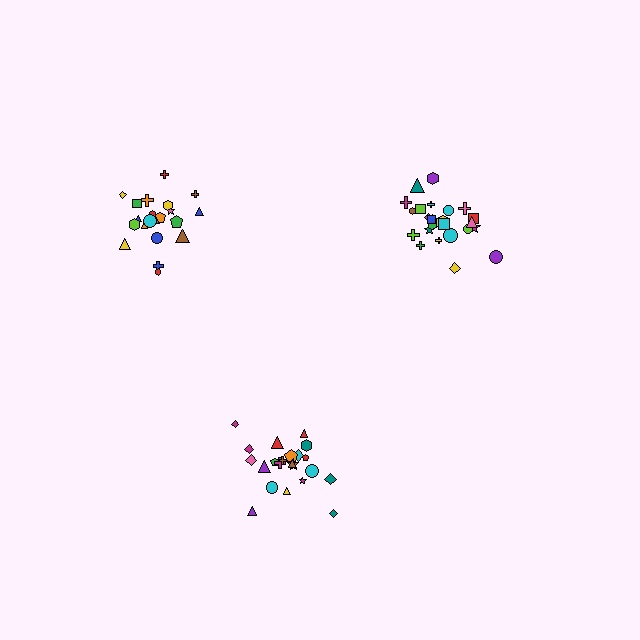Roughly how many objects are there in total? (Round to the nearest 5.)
Roughly 70 objects in total.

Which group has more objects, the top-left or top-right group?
The top-right group.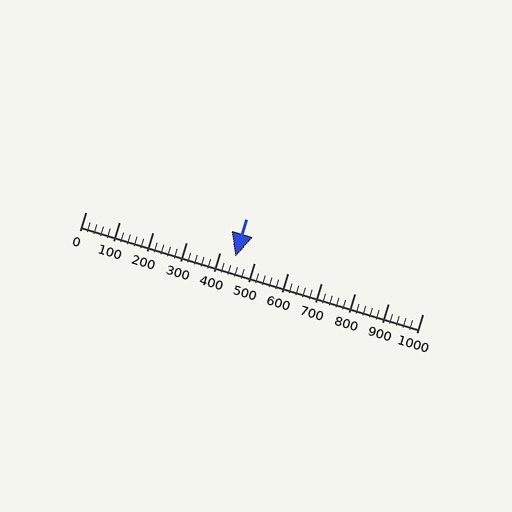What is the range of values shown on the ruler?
The ruler shows values from 0 to 1000.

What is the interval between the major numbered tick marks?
The major tick marks are spaced 100 units apart.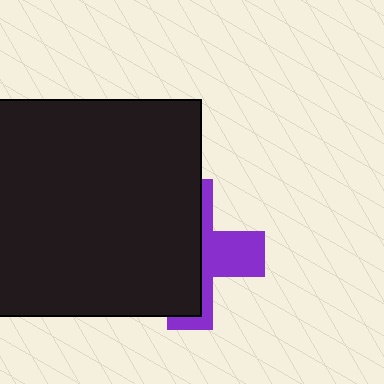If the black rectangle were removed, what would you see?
You would see the complete purple cross.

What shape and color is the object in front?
The object in front is a black rectangle.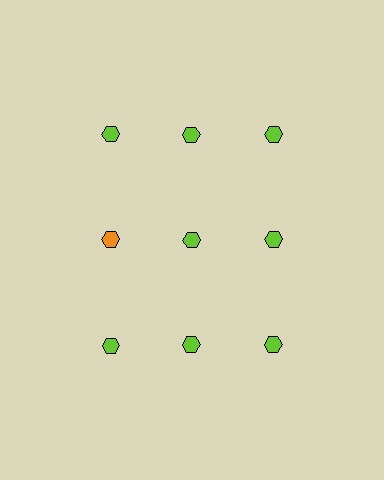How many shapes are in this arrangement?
There are 9 shapes arranged in a grid pattern.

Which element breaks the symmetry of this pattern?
The orange hexagon in the second row, leftmost column breaks the symmetry. All other shapes are lime hexagons.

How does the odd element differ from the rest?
It has a different color: orange instead of lime.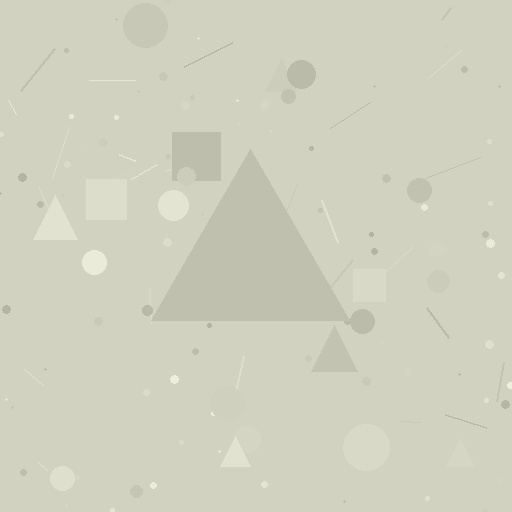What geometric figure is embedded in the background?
A triangle is embedded in the background.